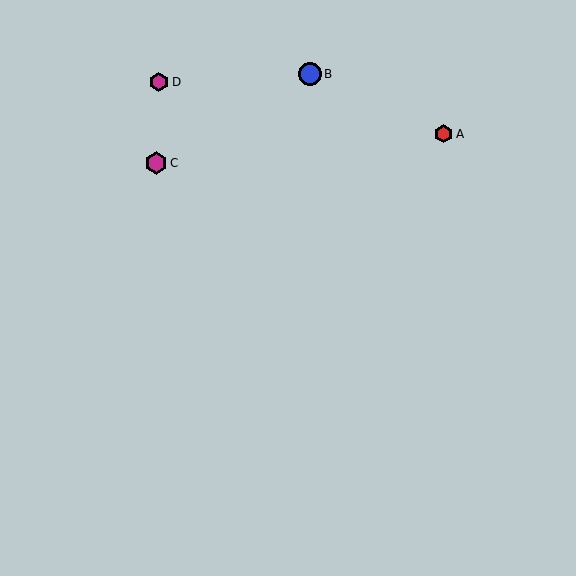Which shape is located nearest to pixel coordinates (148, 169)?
The magenta hexagon (labeled C) at (156, 163) is nearest to that location.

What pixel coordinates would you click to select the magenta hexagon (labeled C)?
Click at (156, 163) to select the magenta hexagon C.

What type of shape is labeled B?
Shape B is a blue circle.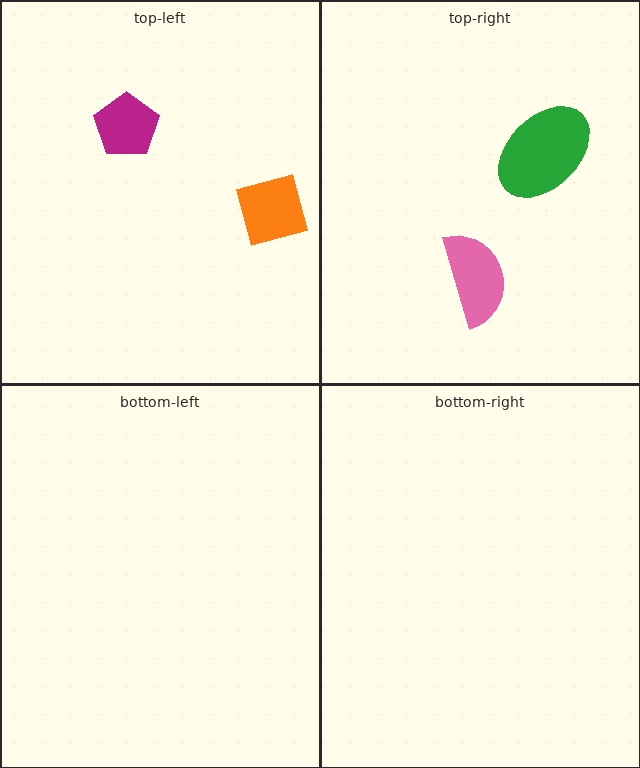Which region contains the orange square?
The top-left region.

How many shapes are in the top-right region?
2.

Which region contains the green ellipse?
The top-right region.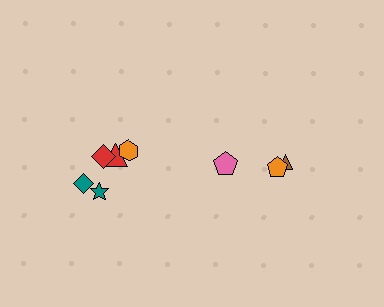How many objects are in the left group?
There are 5 objects.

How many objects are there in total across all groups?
There are 8 objects.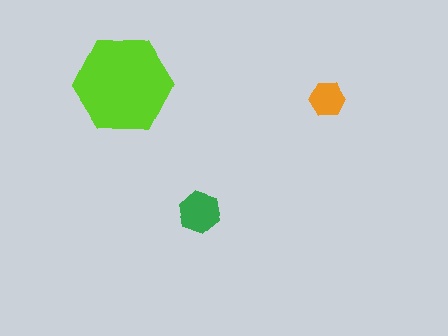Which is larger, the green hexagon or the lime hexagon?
The lime one.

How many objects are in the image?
There are 3 objects in the image.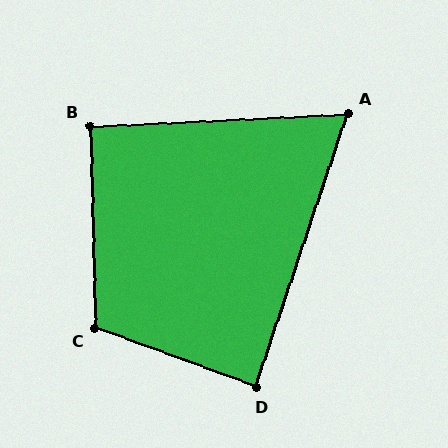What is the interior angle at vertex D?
Approximately 89 degrees (approximately right).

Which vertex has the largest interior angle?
C, at approximately 111 degrees.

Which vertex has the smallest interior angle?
A, at approximately 69 degrees.